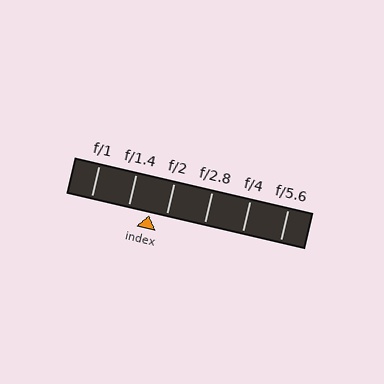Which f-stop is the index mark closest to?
The index mark is closest to f/2.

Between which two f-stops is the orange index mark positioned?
The index mark is between f/1.4 and f/2.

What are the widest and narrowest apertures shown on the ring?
The widest aperture shown is f/1 and the narrowest is f/5.6.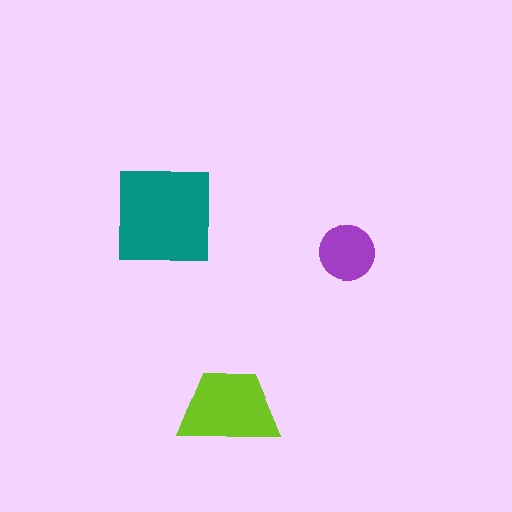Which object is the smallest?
The purple circle.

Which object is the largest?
The teal square.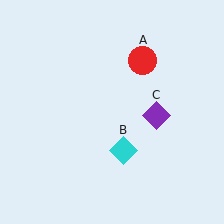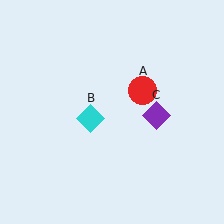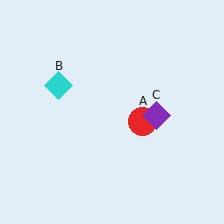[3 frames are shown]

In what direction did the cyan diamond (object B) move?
The cyan diamond (object B) moved up and to the left.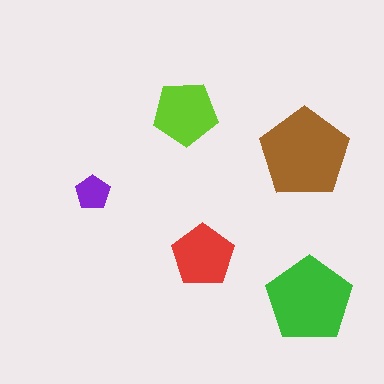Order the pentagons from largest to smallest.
the brown one, the green one, the lime one, the red one, the purple one.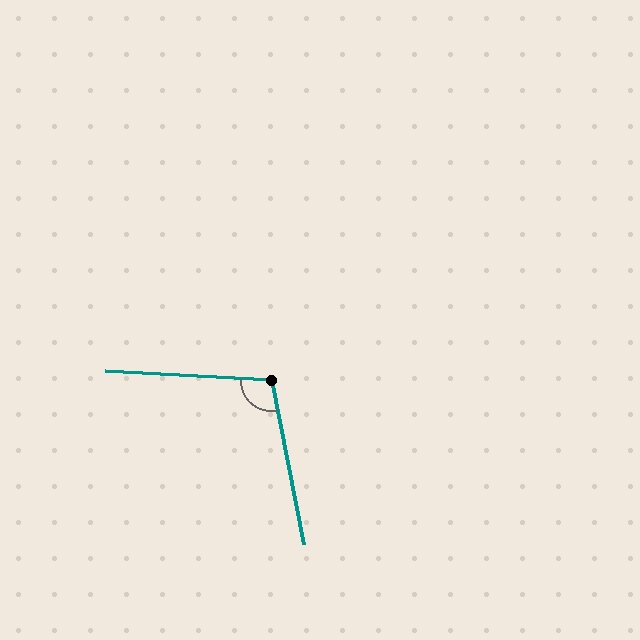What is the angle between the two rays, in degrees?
Approximately 105 degrees.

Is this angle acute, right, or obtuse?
It is obtuse.